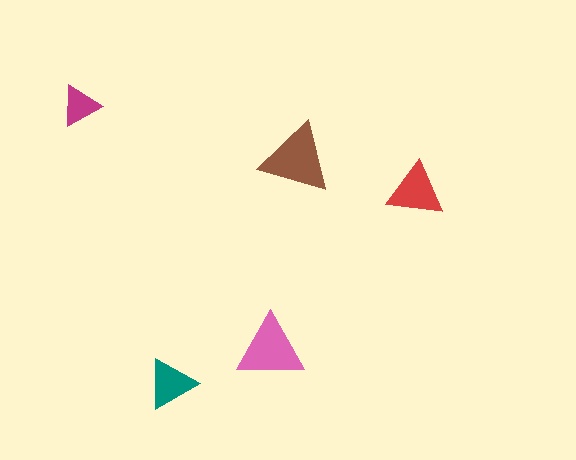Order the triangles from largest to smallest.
the brown one, the pink one, the red one, the teal one, the magenta one.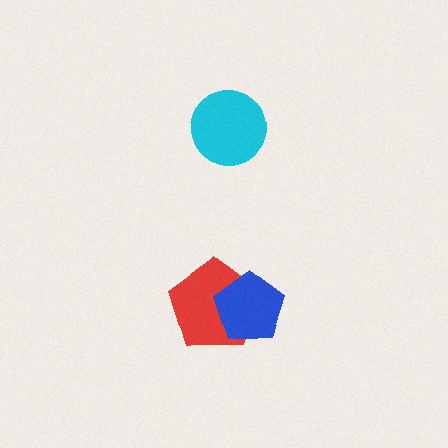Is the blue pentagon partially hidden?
No, no other shape covers it.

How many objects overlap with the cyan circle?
0 objects overlap with the cyan circle.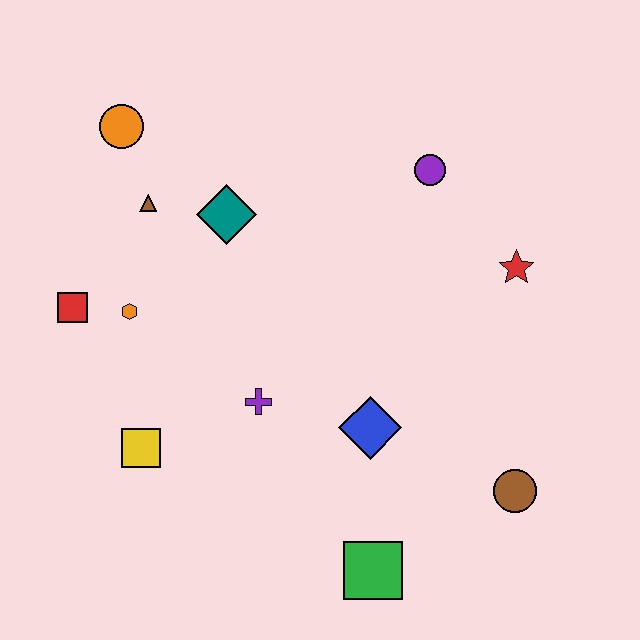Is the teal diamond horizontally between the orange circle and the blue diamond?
Yes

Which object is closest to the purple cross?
The blue diamond is closest to the purple cross.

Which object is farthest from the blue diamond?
The orange circle is farthest from the blue diamond.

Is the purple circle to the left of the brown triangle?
No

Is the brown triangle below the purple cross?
No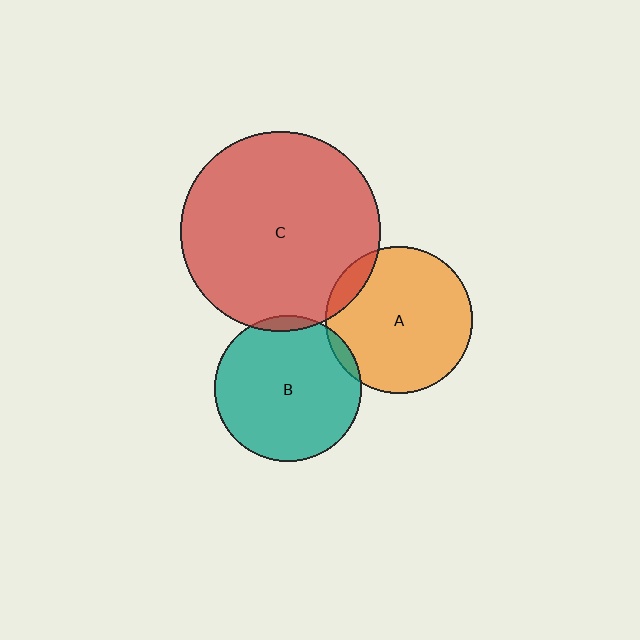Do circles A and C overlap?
Yes.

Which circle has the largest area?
Circle C (red).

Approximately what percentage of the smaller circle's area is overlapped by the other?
Approximately 10%.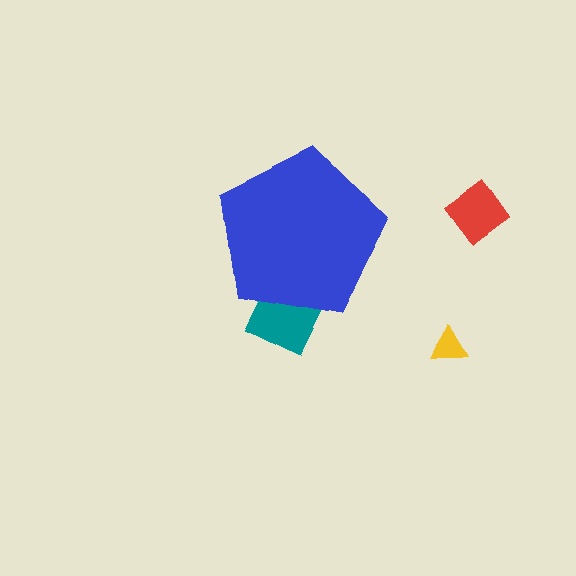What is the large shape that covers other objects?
A blue pentagon.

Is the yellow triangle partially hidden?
No, the yellow triangle is fully visible.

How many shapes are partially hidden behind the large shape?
1 shape is partially hidden.